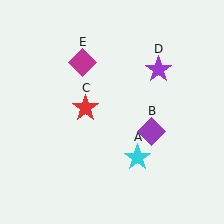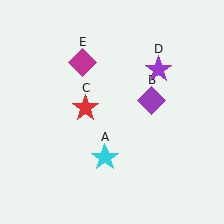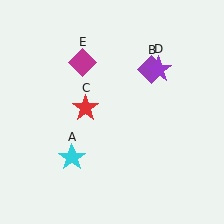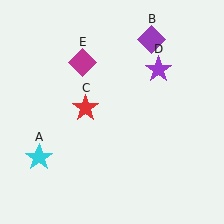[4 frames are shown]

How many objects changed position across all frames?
2 objects changed position: cyan star (object A), purple diamond (object B).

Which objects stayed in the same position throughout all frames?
Red star (object C) and purple star (object D) and magenta diamond (object E) remained stationary.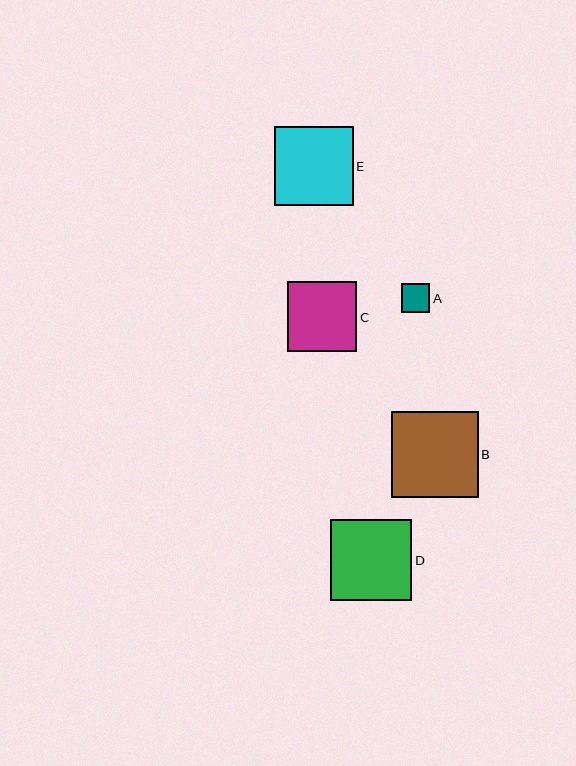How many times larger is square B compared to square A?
Square B is approximately 3.0 times the size of square A.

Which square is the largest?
Square B is the largest with a size of approximately 87 pixels.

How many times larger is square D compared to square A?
Square D is approximately 2.8 times the size of square A.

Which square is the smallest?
Square A is the smallest with a size of approximately 29 pixels.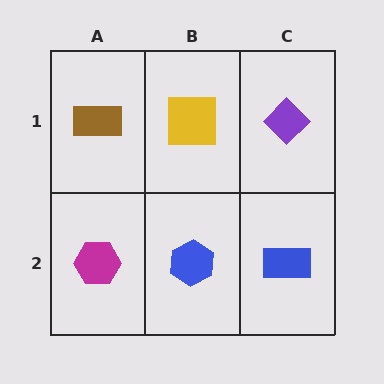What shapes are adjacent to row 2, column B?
A yellow square (row 1, column B), a magenta hexagon (row 2, column A), a blue rectangle (row 2, column C).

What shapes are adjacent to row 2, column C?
A purple diamond (row 1, column C), a blue hexagon (row 2, column B).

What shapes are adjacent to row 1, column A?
A magenta hexagon (row 2, column A), a yellow square (row 1, column B).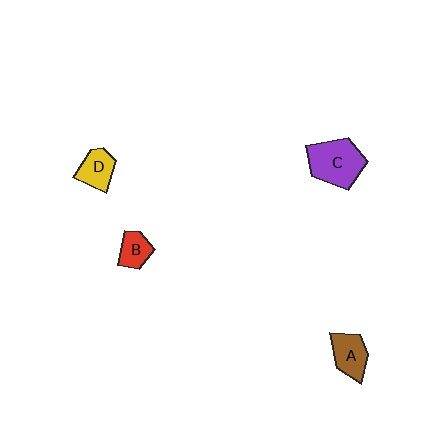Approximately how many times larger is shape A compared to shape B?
Approximately 1.3 times.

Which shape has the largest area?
Shape C (purple).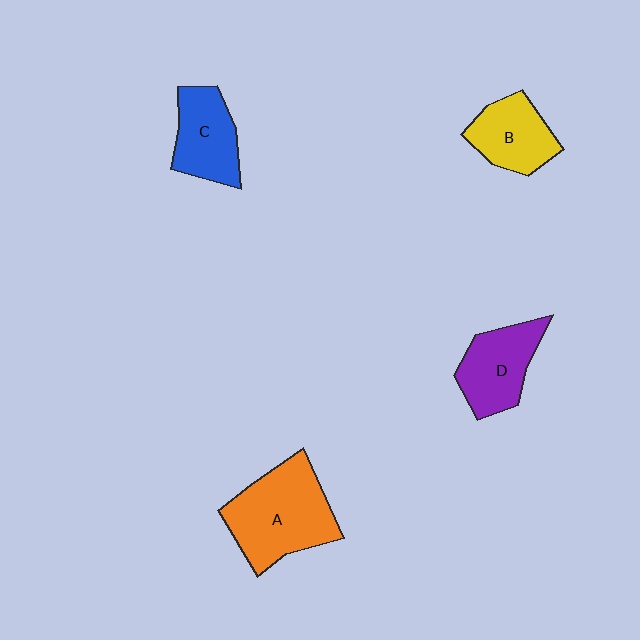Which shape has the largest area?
Shape A (orange).